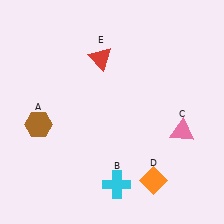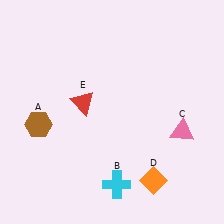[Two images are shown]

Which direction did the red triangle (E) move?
The red triangle (E) moved down.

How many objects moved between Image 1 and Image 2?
1 object moved between the two images.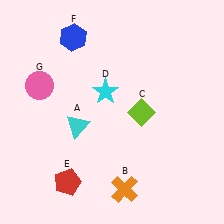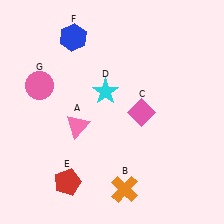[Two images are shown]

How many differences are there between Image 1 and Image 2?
There are 2 differences between the two images.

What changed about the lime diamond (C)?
In Image 1, C is lime. In Image 2, it changed to pink.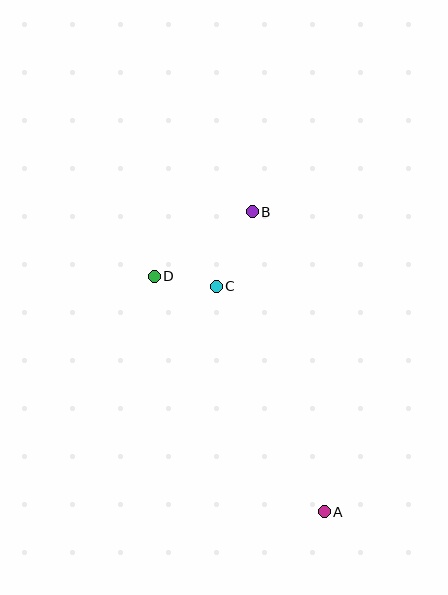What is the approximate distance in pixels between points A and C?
The distance between A and C is approximately 250 pixels.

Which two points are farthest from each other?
Points A and B are farthest from each other.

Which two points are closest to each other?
Points C and D are closest to each other.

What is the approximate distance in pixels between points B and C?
The distance between B and C is approximately 83 pixels.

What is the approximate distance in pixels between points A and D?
The distance between A and D is approximately 290 pixels.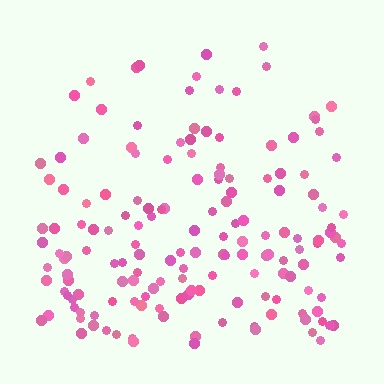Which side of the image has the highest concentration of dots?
The bottom.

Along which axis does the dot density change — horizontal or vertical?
Vertical.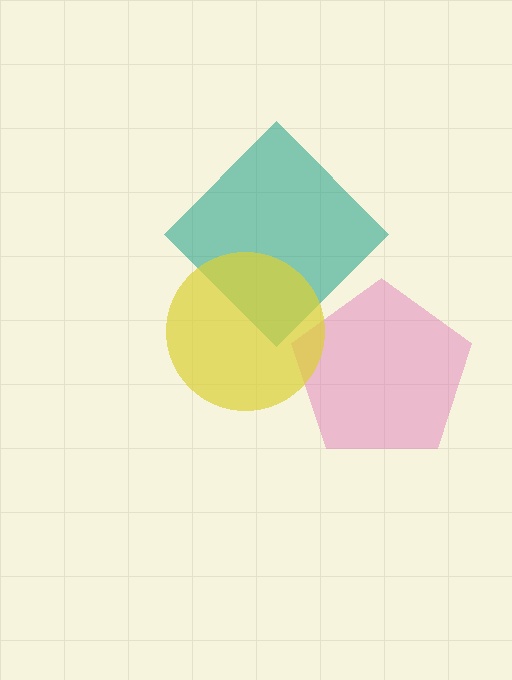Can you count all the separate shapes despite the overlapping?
Yes, there are 3 separate shapes.